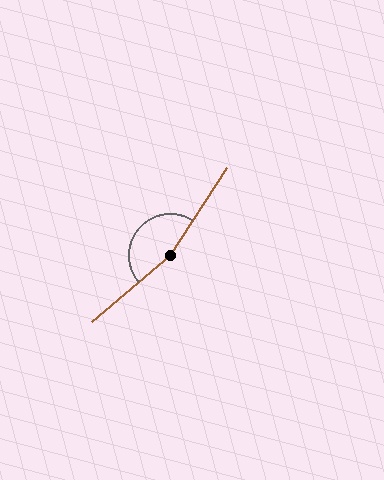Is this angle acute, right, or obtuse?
It is obtuse.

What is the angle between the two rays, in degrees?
Approximately 163 degrees.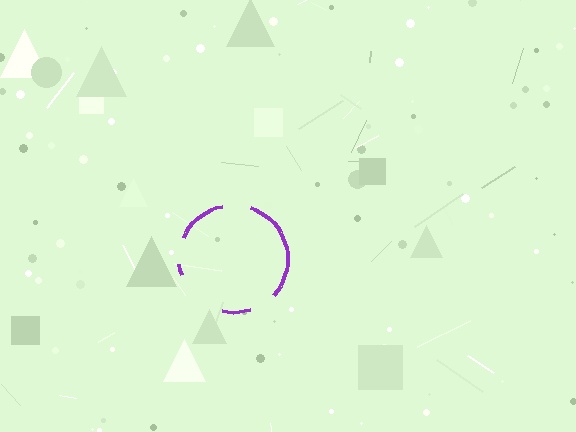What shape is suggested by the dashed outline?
The dashed outline suggests a circle.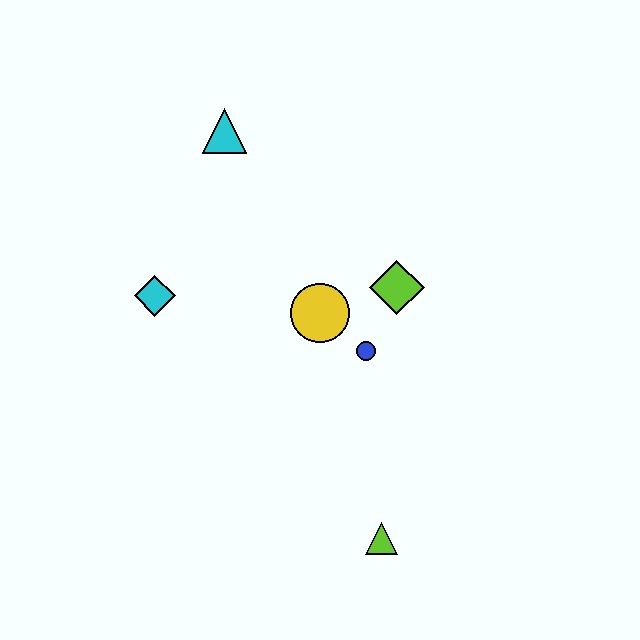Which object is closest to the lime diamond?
The blue circle is closest to the lime diamond.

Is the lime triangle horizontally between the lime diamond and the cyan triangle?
Yes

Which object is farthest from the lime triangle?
The cyan triangle is farthest from the lime triangle.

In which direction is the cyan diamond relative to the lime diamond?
The cyan diamond is to the left of the lime diamond.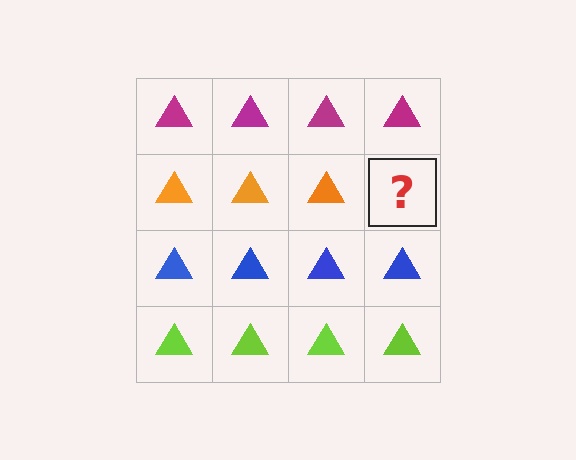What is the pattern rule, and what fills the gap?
The rule is that each row has a consistent color. The gap should be filled with an orange triangle.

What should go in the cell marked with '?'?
The missing cell should contain an orange triangle.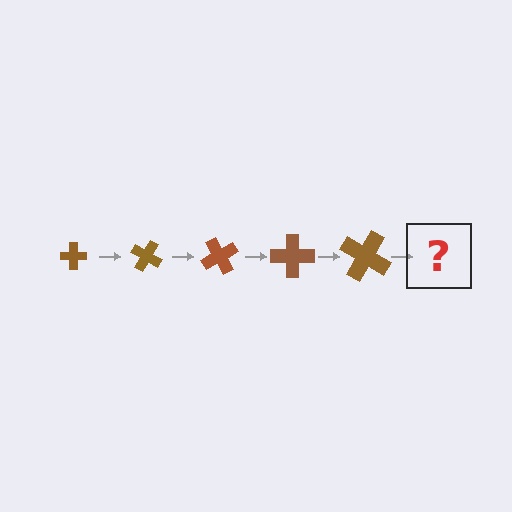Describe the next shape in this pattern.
It should be a cross, larger than the previous one and rotated 150 degrees from the start.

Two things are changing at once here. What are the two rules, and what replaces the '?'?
The two rules are that the cross grows larger each step and it rotates 30 degrees each step. The '?' should be a cross, larger than the previous one and rotated 150 degrees from the start.